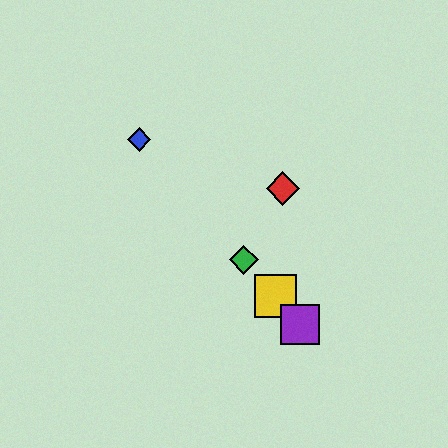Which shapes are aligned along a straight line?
The blue diamond, the green diamond, the yellow square, the purple square are aligned along a straight line.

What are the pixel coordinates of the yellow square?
The yellow square is at (275, 296).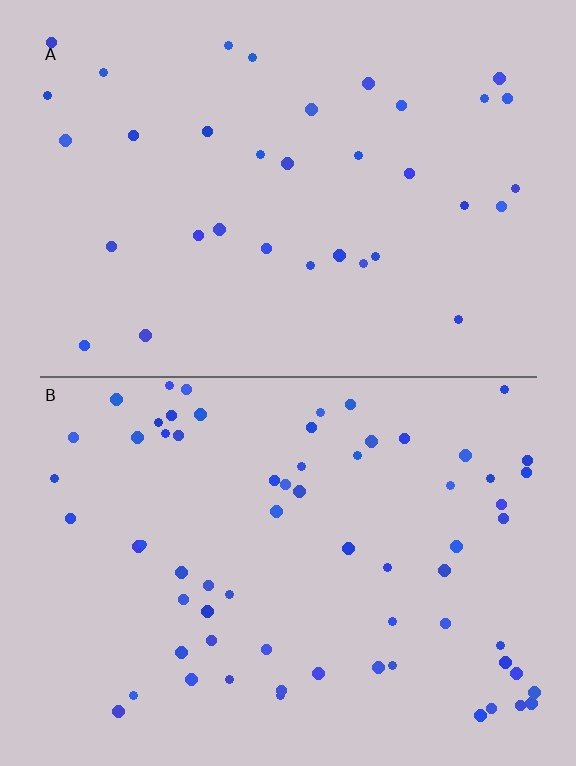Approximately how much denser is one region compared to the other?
Approximately 1.9× — region B over region A.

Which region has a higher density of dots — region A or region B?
B (the bottom).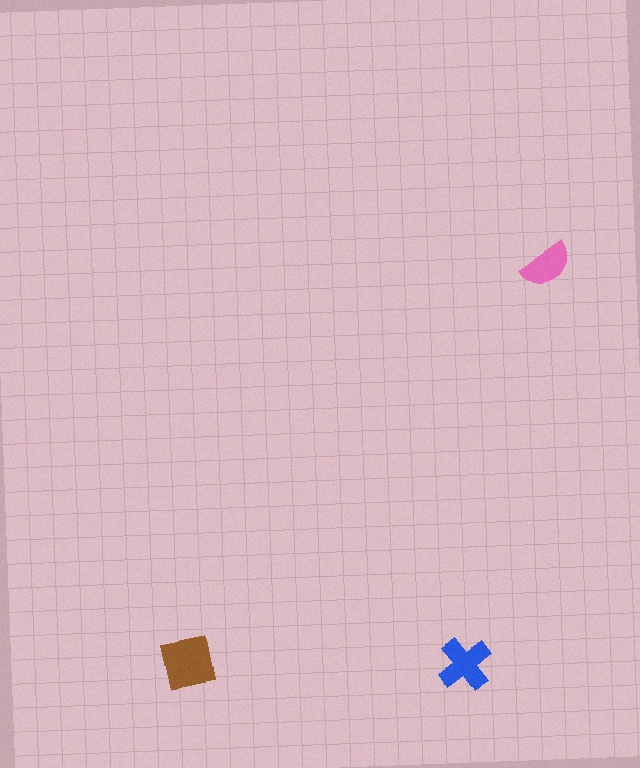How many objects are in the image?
There are 3 objects in the image.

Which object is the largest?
The brown square.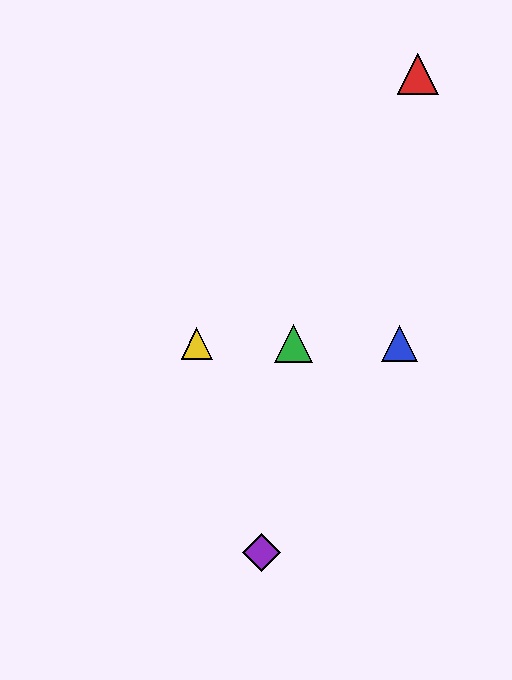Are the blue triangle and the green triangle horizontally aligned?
Yes, both are at y≈343.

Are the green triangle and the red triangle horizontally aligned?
No, the green triangle is at y≈343 and the red triangle is at y≈74.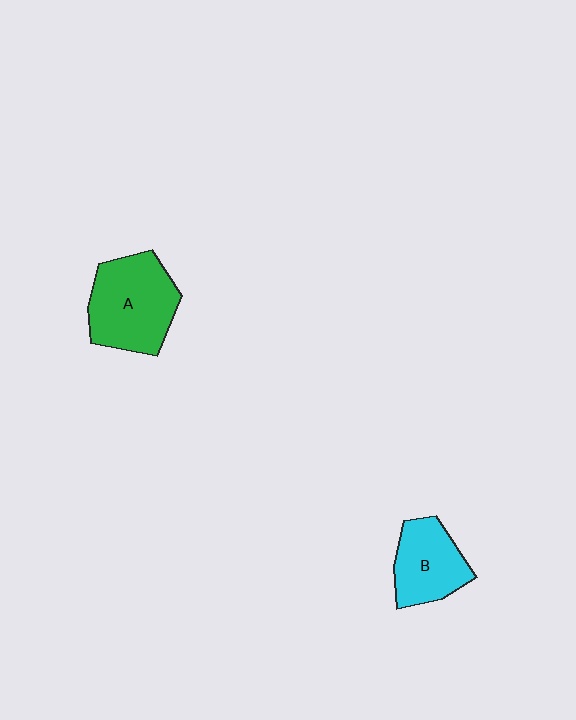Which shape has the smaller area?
Shape B (cyan).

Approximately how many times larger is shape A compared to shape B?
Approximately 1.4 times.